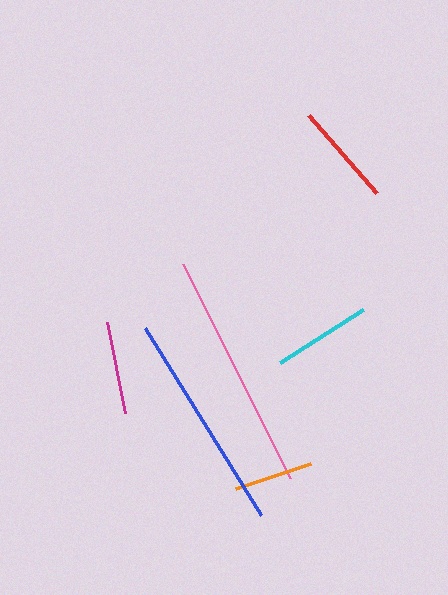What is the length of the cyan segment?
The cyan segment is approximately 99 pixels long.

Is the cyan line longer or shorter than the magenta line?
The cyan line is longer than the magenta line.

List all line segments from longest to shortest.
From longest to shortest: pink, blue, red, cyan, magenta, orange.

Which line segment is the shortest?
The orange line is the shortest at approximately 79 pixels.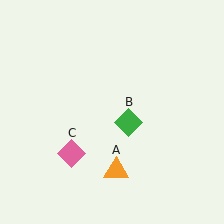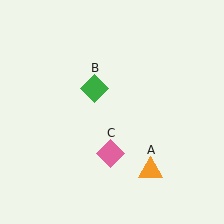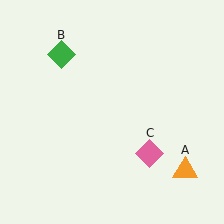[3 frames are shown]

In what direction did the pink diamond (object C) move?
The pink diamond (object C) moved right.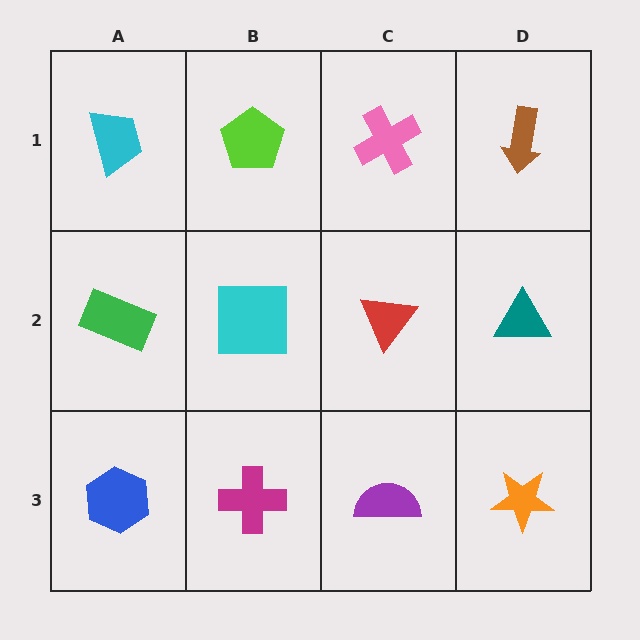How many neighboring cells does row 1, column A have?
2.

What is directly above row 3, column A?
A green rectangle.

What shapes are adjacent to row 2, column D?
A brown arrow (row 1, column D), an orange star (row 3, column D), a red triangle (row 2, column C).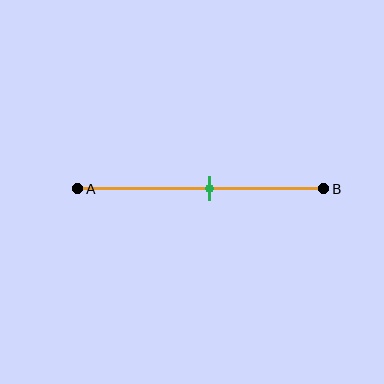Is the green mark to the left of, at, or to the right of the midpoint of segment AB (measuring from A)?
The green mark is to the right of the midpoint of segment AB.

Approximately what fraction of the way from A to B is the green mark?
The green mark is approximately 55% of the way from A to B.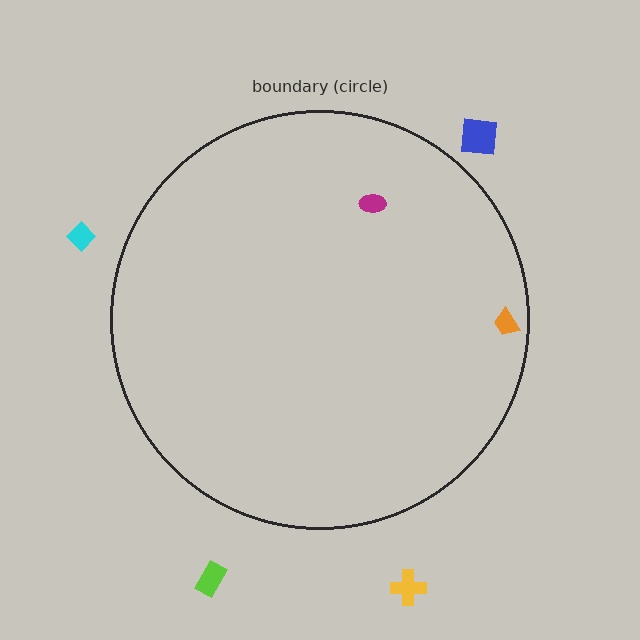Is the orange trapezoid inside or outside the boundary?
Inside.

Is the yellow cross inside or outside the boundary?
Outside.